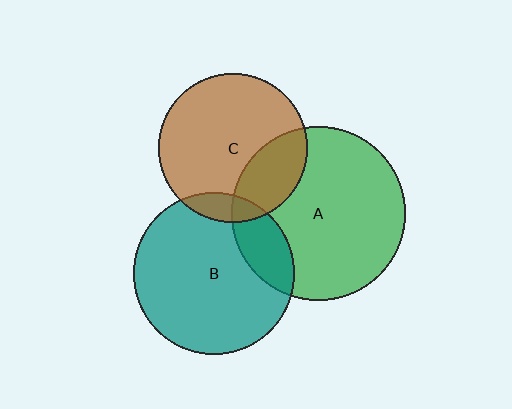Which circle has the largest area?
Circle A (green).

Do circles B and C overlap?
Yes.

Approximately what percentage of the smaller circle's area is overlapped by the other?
Approximately 10%.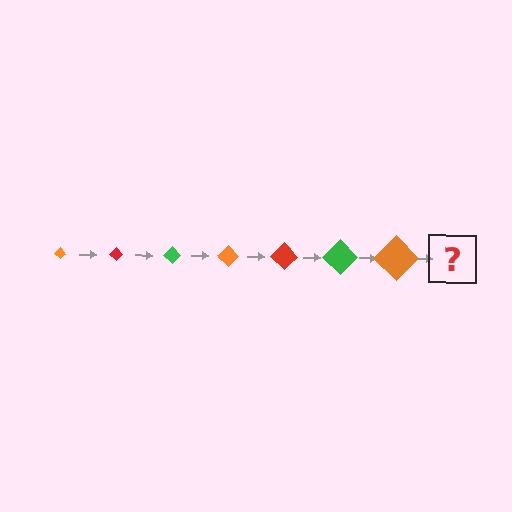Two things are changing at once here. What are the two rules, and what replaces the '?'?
The two rules are that the diamond grows larger each step and the color cycles through orange, red, and green. The '?' should be a red diamond, larger than the previous one.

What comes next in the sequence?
The next element should be a red diamond, larger than the previous one.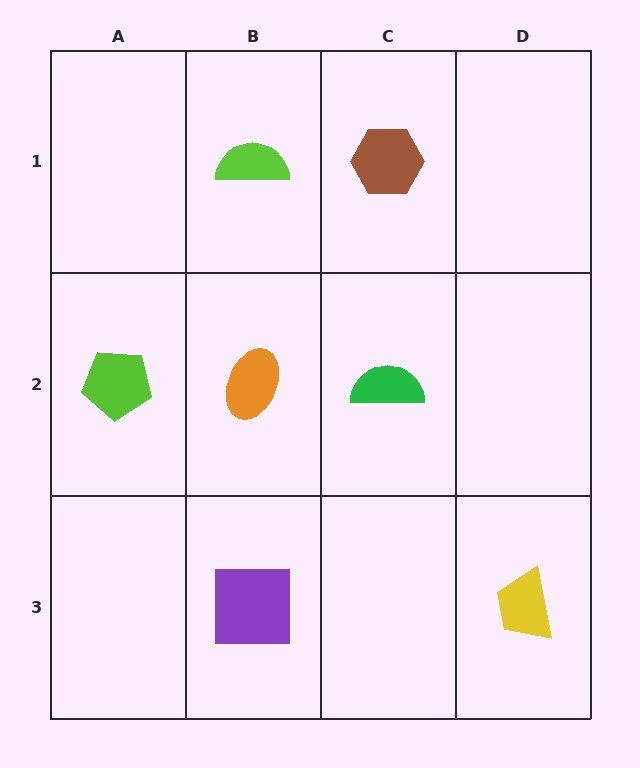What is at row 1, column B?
A lime semicircle.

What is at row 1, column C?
A brown hexagon.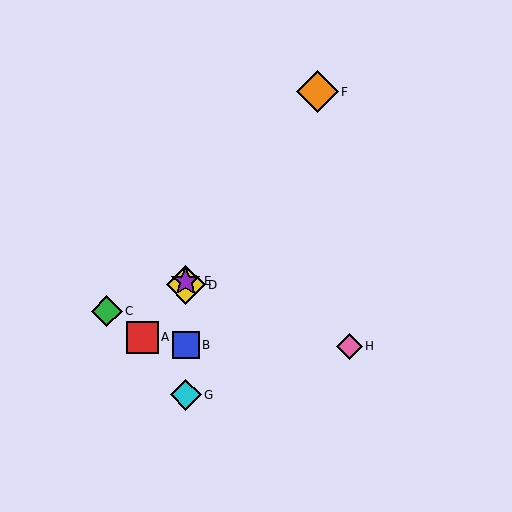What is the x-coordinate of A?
Object A is at x≈142.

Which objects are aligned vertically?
Objects B, D, E, G are aligned vertically.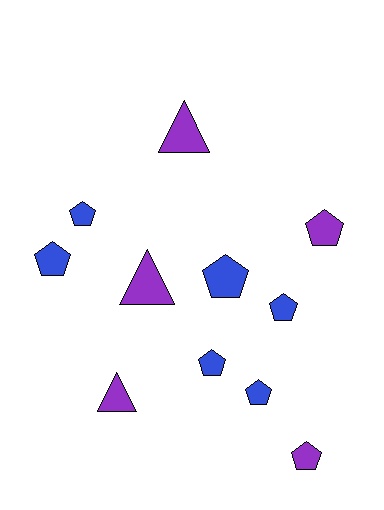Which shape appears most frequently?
Pentagon, with 8 objects.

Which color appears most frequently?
Blue, with 6 objects.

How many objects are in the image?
There are 11 objects.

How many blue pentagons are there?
There are 6 blue pentagons.